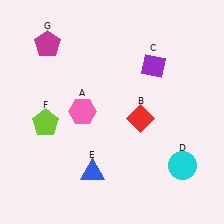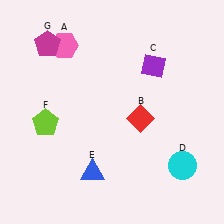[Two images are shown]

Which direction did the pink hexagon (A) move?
The pink hexagon (A) moved up.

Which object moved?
The pink hexagon (A) moved up.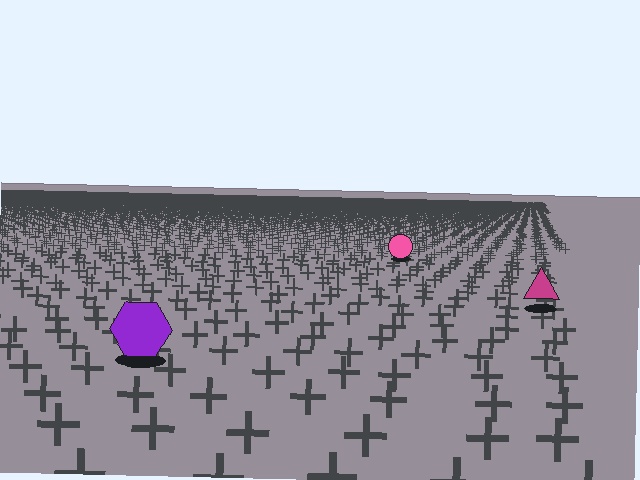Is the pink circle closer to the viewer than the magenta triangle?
No. The magenta triangle is closer — you can tell from the texture gradient: the ground texture is coarser near it.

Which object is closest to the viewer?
The purple hexagon is closest. The texture marks near it are larger and more spread out.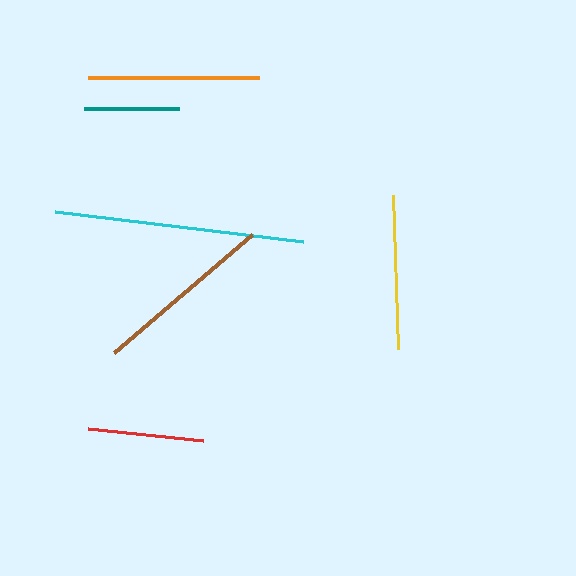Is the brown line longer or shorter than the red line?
The brown line is longer than the red line.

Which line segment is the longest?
The cyan line is the longest at approximately 250 pixels.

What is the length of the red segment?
The red segment is approximately 116 pixels long.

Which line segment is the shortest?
The teal line is the shortest at approximately 95 pixels.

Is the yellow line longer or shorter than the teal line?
The yellow line is longer than the teal line.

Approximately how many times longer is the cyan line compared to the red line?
The cyan line is approximately 2.1 times the length of the red line.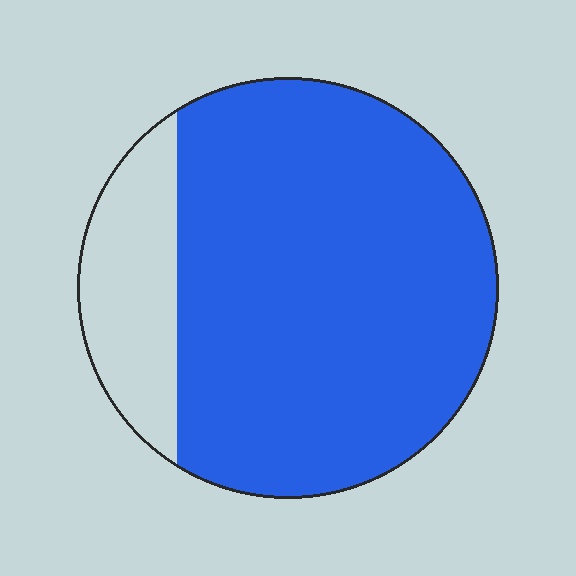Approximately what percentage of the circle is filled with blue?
Approximately 80%.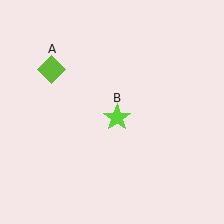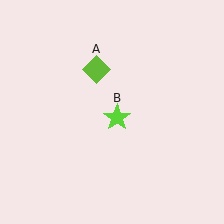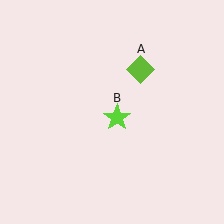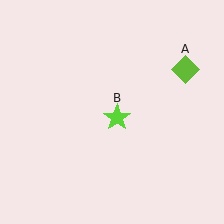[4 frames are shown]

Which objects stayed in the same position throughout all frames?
Lime star (object B) remained stationary.